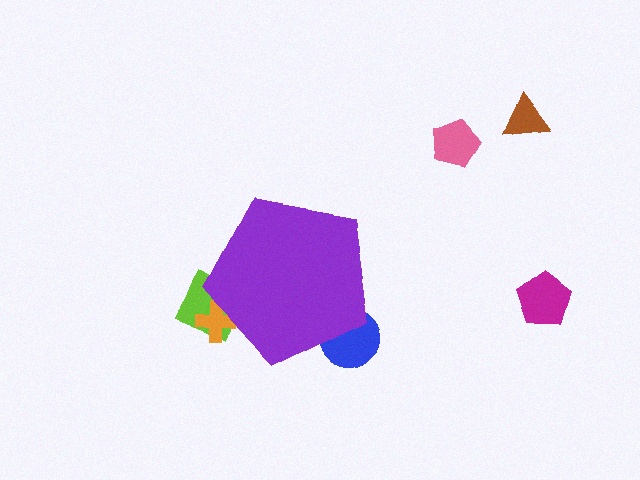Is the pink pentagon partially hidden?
No, the pink pentagon is fully visible.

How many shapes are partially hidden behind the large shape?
3 shapes are partially hidden.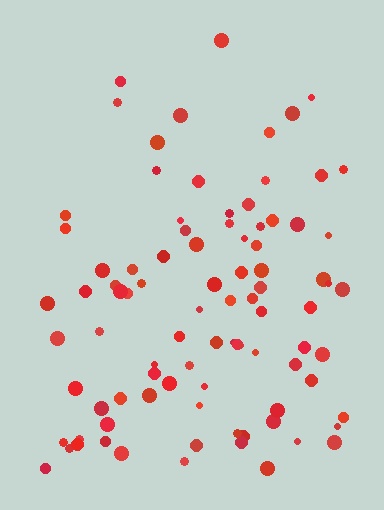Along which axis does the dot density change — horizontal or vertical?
Vertical.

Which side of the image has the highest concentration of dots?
The bottom.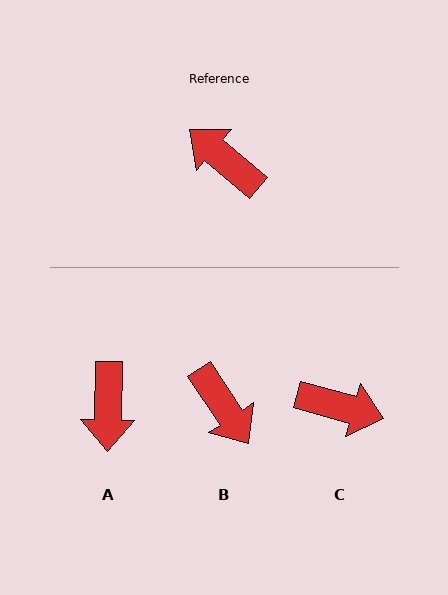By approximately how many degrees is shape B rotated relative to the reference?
Approximately 164 degrees counter-clockwise.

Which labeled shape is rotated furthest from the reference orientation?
B, about 164 degrees away.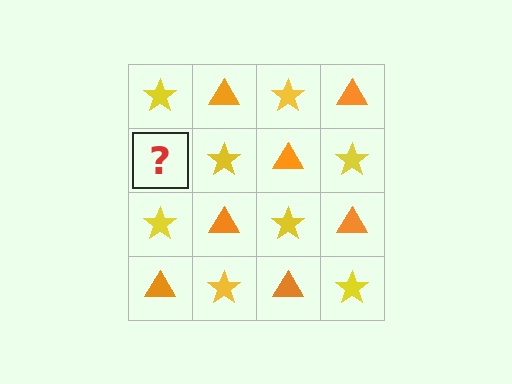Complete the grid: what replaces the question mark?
The question mark should be replaced with an orange triangle.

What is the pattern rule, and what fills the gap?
The rule is that it alternates yellow star and orange triangle in a checkerboard pattern. The gap should be filled with an orange triangle.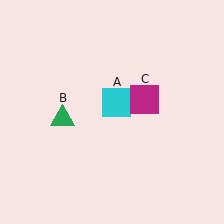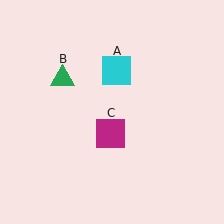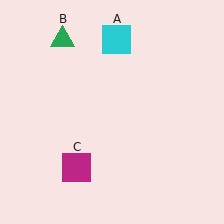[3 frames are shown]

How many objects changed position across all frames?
3 objects changed position: cyan square (object A), green triangle (object B), magenta square (object C).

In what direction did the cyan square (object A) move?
The cyan square (object A) moved up.